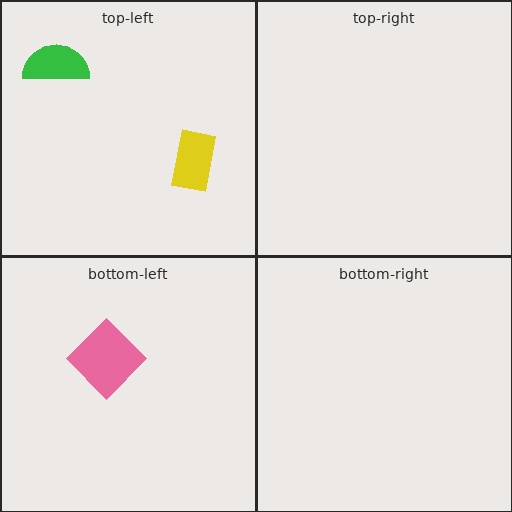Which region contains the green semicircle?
The top-left region.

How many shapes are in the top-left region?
2.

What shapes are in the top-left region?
The green semicircle, the yellow rectangle.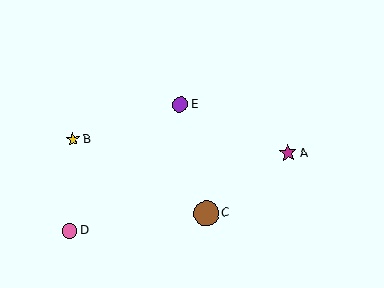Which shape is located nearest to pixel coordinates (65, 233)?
The pink circle (labeled D) at (70, 231) is nearest to that location.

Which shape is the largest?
The brown circle (labeled C) is the largest.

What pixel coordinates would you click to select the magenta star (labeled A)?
Click at (288, 153) to select the magenta star A.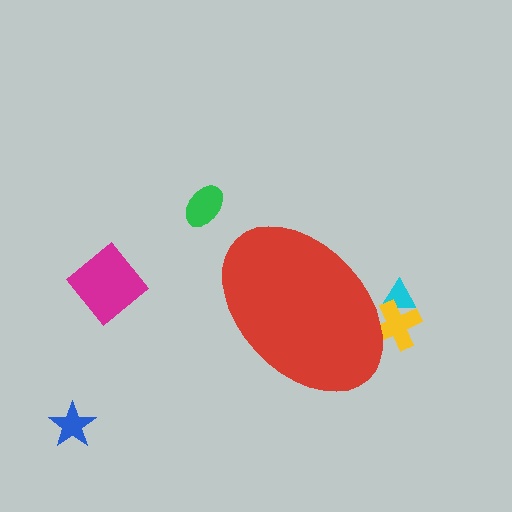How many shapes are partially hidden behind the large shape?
2 shapes are partially hidden.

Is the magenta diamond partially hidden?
No, the magenta diamond is fully visible.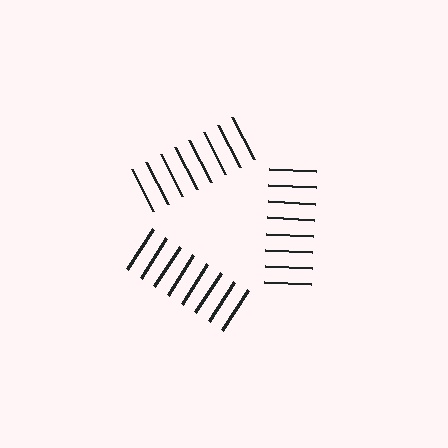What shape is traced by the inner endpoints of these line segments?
An illusory triangle — the line segments terminate on its edges but no continuous stroke is drawn.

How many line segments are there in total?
24 — 8 along each of the 3 edges.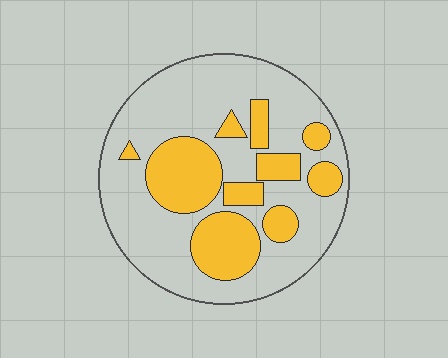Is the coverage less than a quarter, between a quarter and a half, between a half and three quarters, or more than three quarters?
Between a quarter and a half.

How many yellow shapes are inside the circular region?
10.